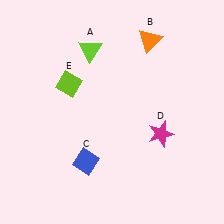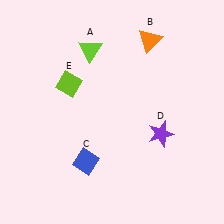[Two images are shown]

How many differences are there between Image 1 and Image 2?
There is 1 difference between the two images.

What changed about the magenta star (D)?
In Image 1, D is magenta. In Image 2, it changed to purple.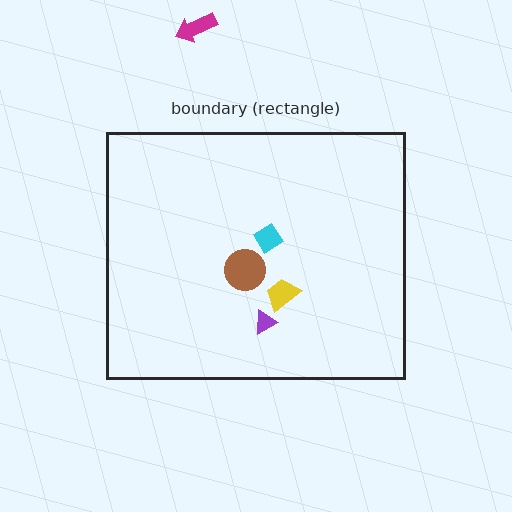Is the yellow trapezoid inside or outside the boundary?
Inside.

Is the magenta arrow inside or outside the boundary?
Outside.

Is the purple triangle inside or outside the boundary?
Inside.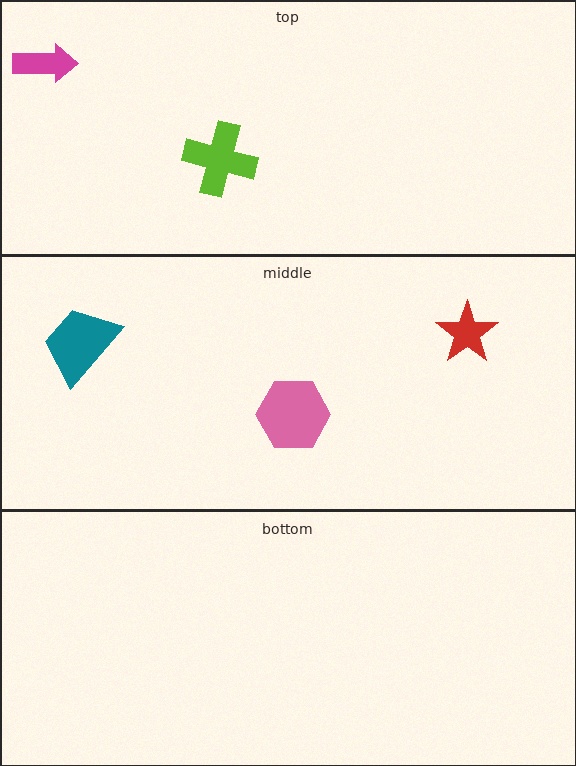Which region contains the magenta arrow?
The top region.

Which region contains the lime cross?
The top region.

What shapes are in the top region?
The lime cross, the magenta arrow.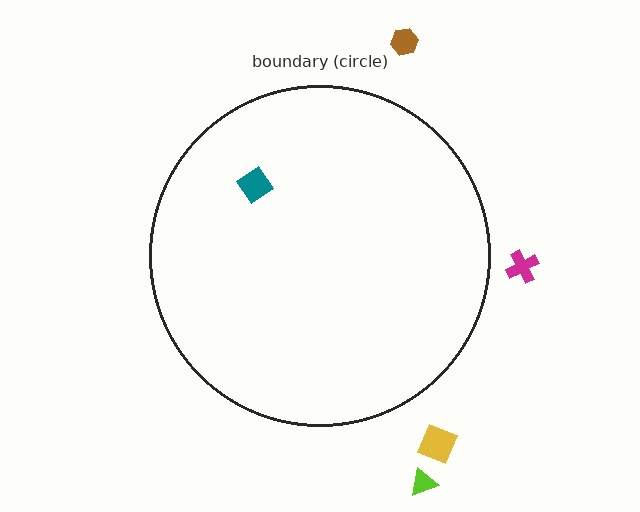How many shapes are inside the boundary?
1 inside, 4 outside.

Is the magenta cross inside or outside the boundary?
Outside.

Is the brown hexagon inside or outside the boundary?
Outside.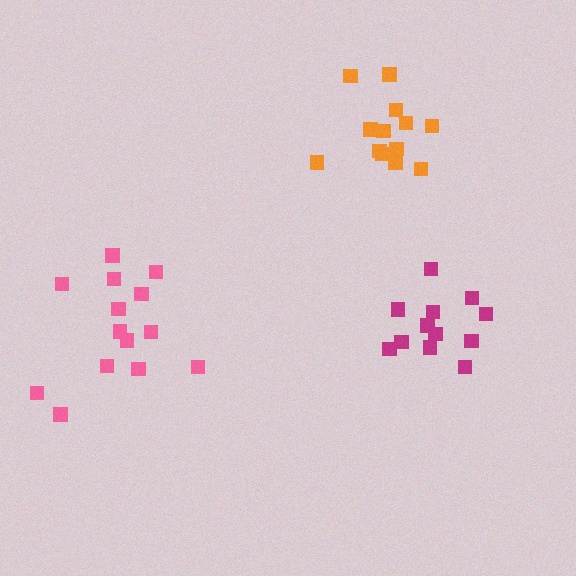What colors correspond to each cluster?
The clusters are colored: magenta, pink, orange.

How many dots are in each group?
Group 1: 12 dots, Group 2: 14 dots, Group 3: 13 dots (39 total).